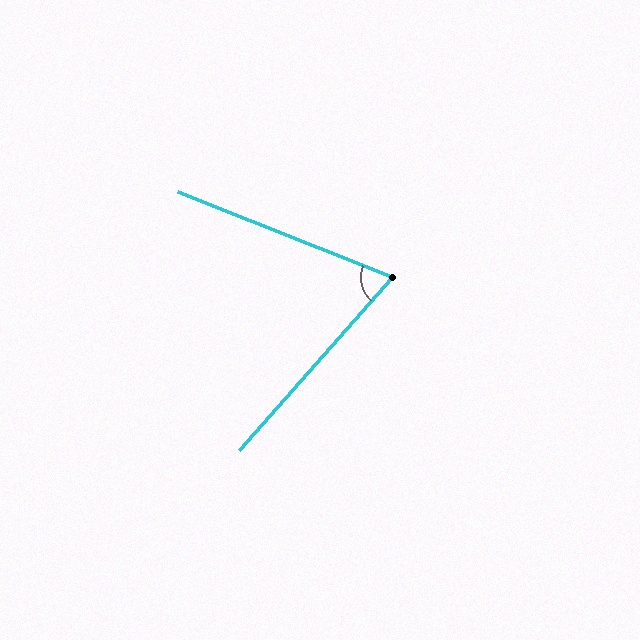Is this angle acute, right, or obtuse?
It is acute.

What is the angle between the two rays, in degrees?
Approximately 70 degrees.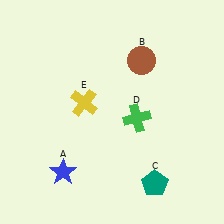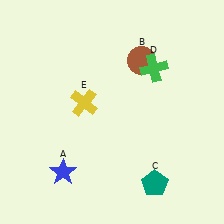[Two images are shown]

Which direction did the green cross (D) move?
The green cross (D) moved up.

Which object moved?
The green cross (D) moved up.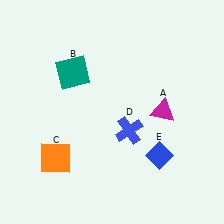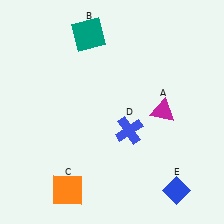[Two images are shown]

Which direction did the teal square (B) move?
The teal square (B) moved up.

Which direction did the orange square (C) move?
The orange square (C) moved down.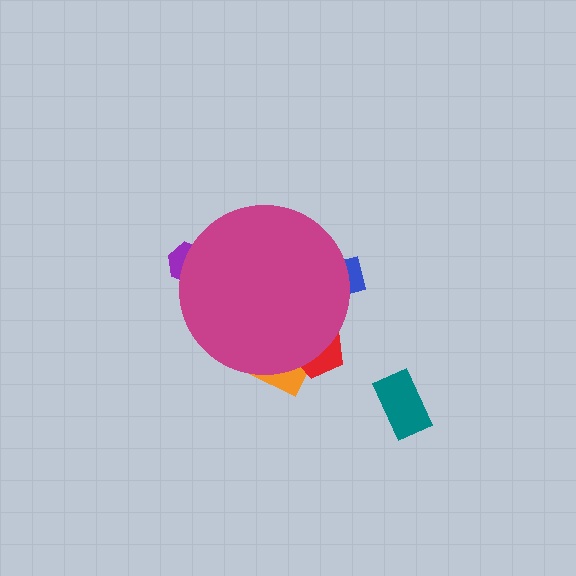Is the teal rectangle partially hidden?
No, the teal rectangle is fully visible.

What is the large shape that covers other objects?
A magenta circle.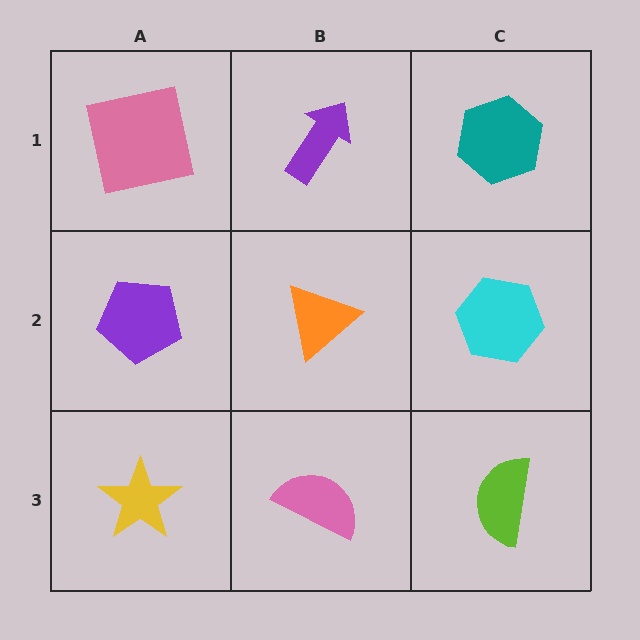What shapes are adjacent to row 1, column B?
An orange triangle (row 2, column B), a pink square (row 1, column A), a teal hexagon (row 1, column C).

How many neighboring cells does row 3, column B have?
3.